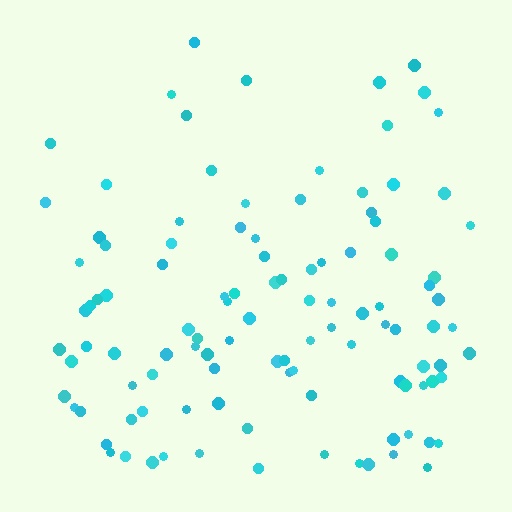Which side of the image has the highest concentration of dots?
The bottom.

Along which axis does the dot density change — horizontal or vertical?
Vertical.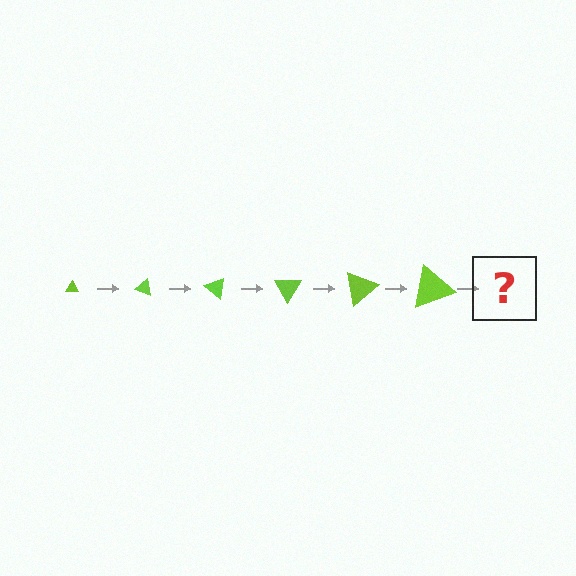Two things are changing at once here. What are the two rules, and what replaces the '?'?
The two rules are that the triangle grows larger each step and it rotates 20 degrees each step. The '?' should be a triangle, larger than the previous one and rotated 120 degrees from the start.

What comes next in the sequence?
The next element should be a triangle, larger than the previous one and rotated 120 degrees from the start.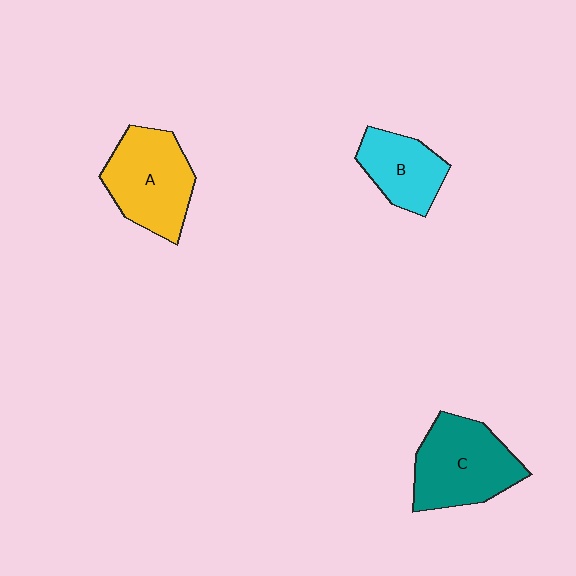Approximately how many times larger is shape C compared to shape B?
Approximately 1.5 times.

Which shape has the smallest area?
Shape B (cyan).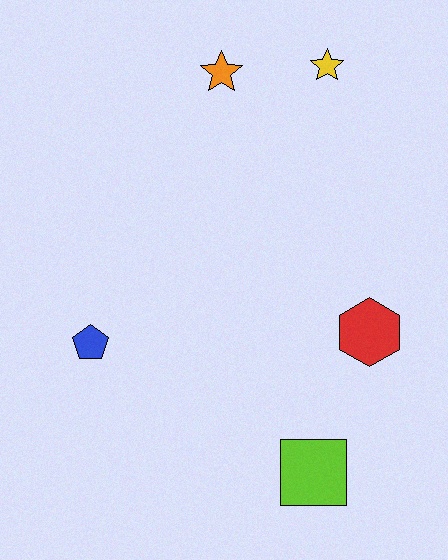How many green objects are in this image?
There are no green objects.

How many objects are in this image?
There are 5 objects.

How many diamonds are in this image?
There are no diamonds.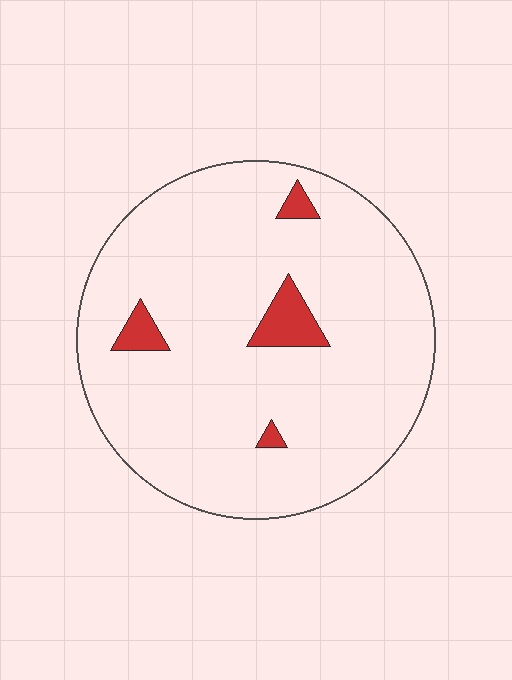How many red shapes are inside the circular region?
4.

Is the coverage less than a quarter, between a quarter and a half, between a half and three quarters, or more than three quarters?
Less than a quarter.